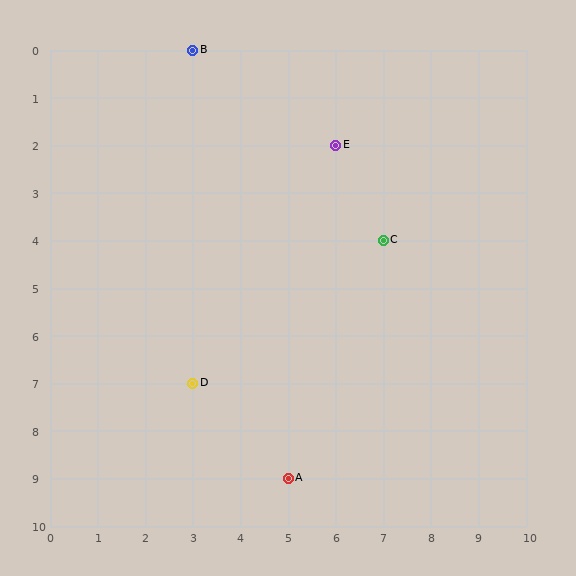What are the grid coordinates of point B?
Point B is at grid coordinates (3, 0).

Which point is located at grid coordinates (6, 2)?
Point E is at (6, 2).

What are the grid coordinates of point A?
Point A is at grid coordinates (5, 9).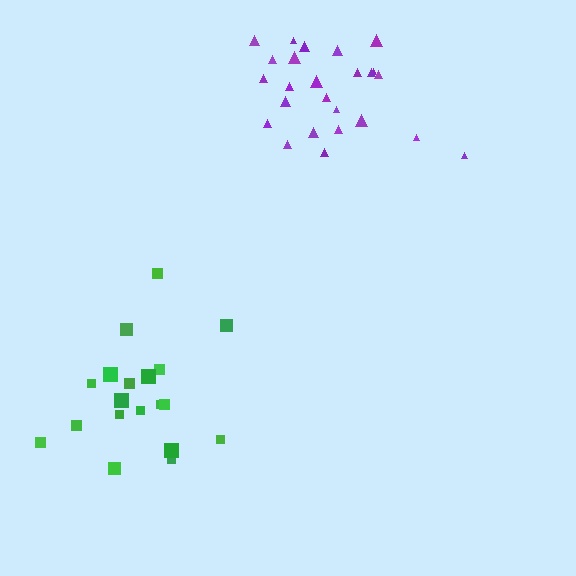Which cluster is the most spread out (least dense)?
Green.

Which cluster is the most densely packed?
Purple.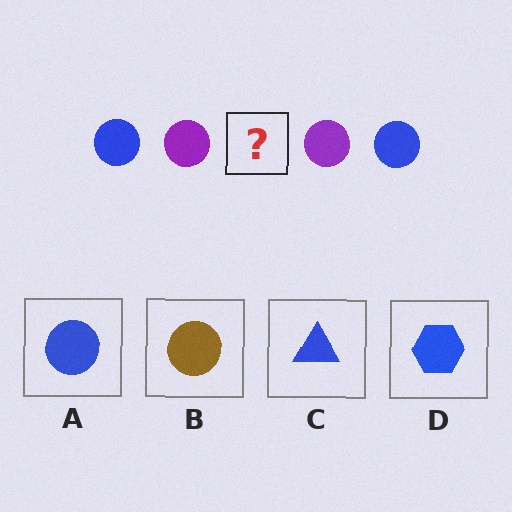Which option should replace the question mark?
Option A.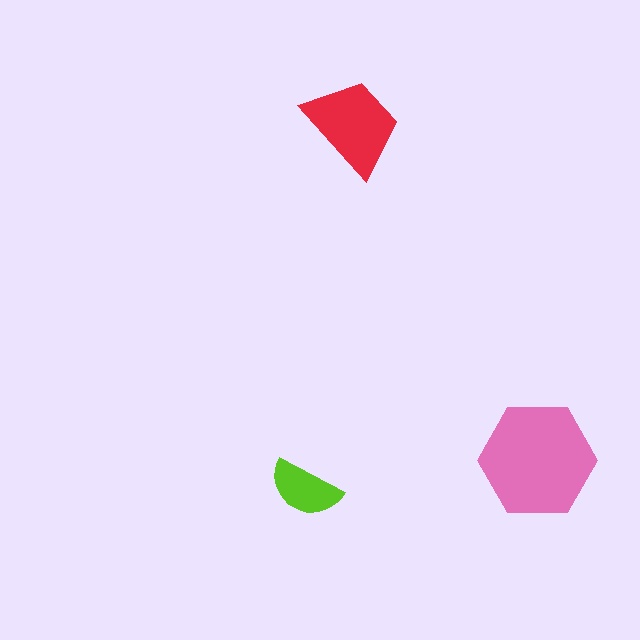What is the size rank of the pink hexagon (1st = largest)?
1st.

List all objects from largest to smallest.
The pink hexagon, the red trapezoid, the lime semicircle.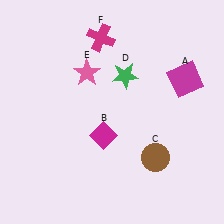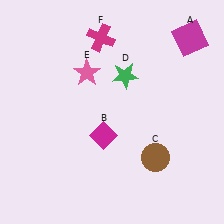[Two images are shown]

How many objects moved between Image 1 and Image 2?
1 object moved between the two images.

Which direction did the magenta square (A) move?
The magenta square (A) moved up.